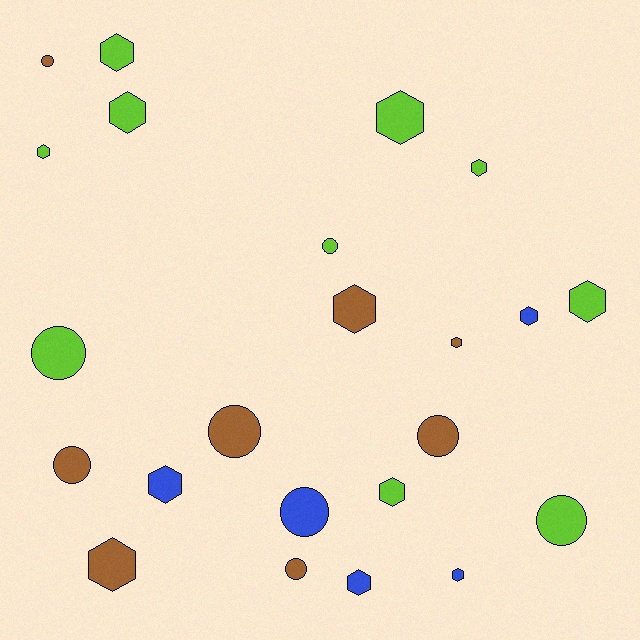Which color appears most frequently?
Lime, with 10 objects.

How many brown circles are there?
There are 5 brown circles.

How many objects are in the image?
There are 23 objects.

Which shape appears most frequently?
Hexagon, with 14 objects.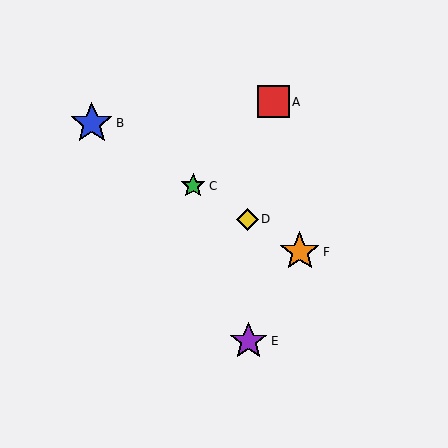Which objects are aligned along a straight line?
Objects B, C, D, F are aligned along a straight line.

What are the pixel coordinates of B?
Object B is at (92, 123).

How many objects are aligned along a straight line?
4 objects (B, C, D, F) are aligned along a straight line.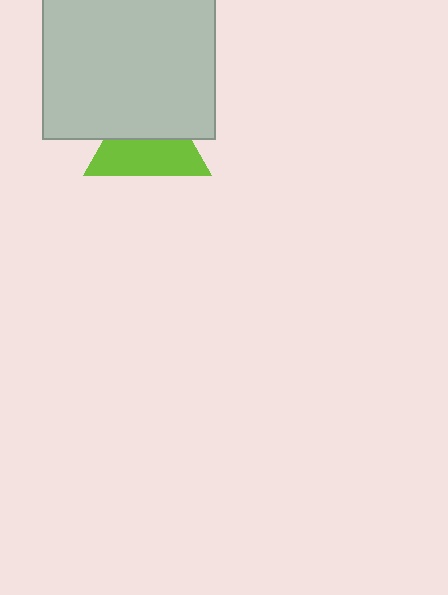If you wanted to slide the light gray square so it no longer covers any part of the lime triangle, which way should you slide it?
Slide it up — that is the most direct way to separate the two shapes.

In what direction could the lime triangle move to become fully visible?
The lime triangle could move down. That would shift it out from behind the light gray square entirely.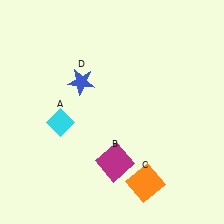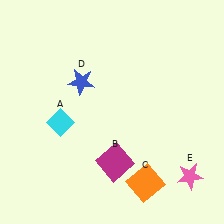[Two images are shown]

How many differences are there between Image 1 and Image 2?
There is 1 difference between the two images.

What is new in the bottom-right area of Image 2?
A pink star (E) was added in the bottom-right area of Image 2.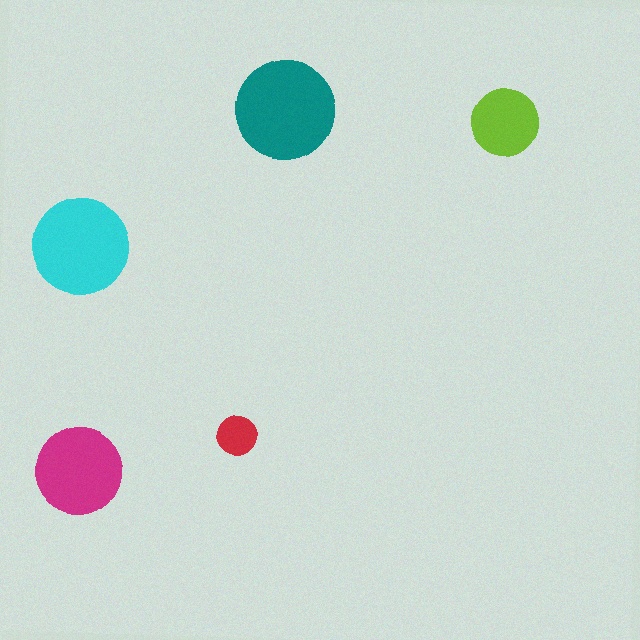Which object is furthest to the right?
The lime circle is rightmost.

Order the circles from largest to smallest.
the teal one, the cyan one, the magenta one, the lime one, the red one.